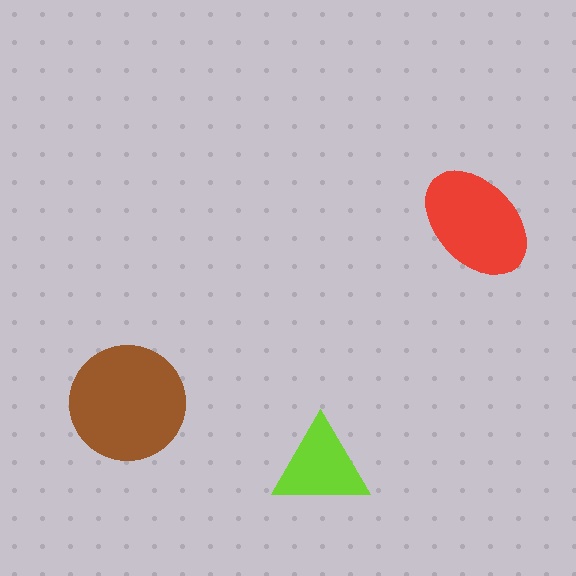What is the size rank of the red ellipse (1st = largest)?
2nd.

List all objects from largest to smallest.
The brown circle, the red ellipse, the lime triangle.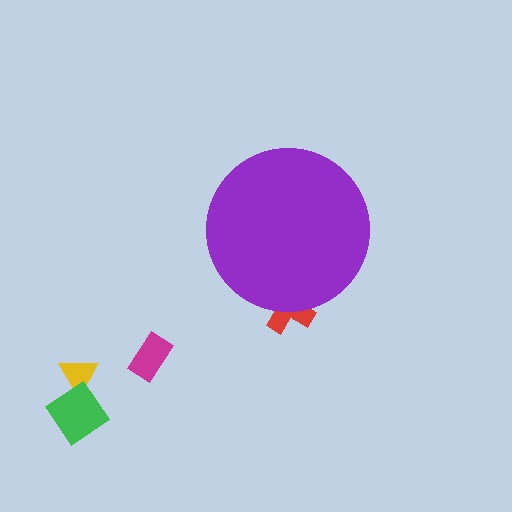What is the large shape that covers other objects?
A purple circle.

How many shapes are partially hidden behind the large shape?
1 shape is partially hidden.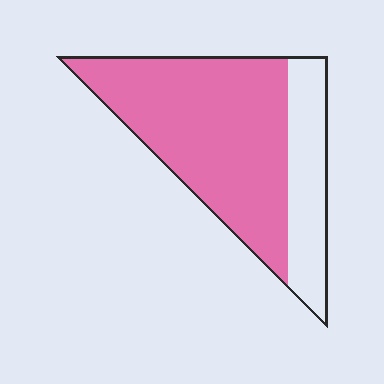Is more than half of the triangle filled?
Yes.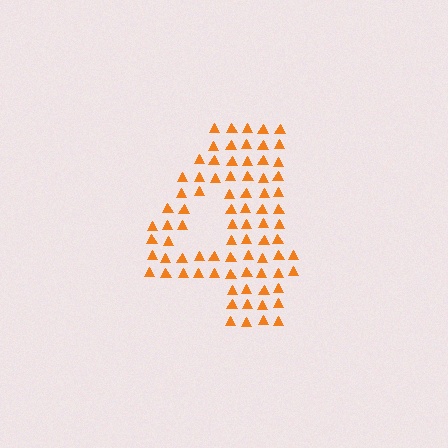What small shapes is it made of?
It is made of small triangles.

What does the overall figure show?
The overall figure shows the digit 4.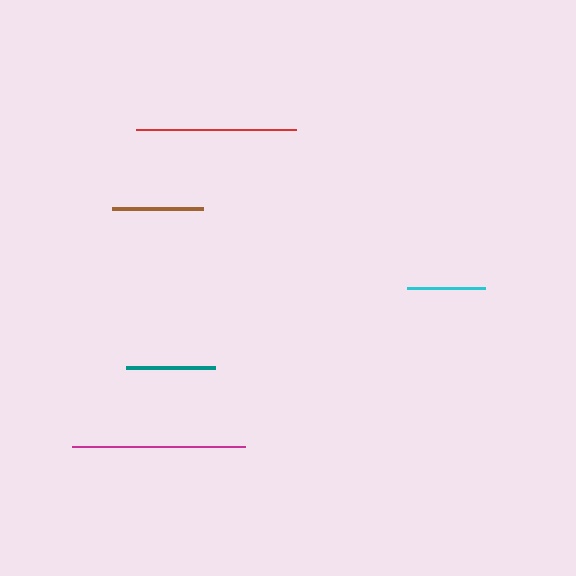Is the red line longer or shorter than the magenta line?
The magenta line is longer than the red line.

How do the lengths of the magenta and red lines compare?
The magenta and red lines are approximately the same length.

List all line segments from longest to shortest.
From longest to shortest: magenta, red, brown, teal, cyan.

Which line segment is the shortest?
The cyan line is the shortest at approximately 78 pixels.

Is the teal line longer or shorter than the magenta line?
The magenta line is longer than the teal line.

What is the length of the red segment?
The red segment is approximately 161 pixels long.